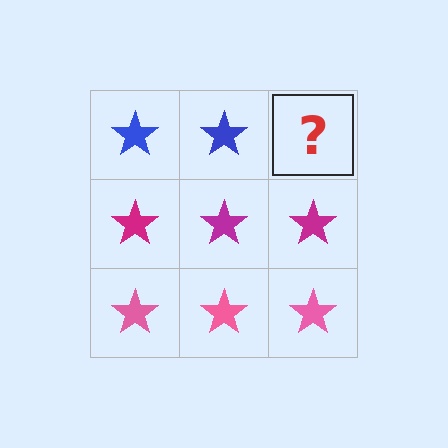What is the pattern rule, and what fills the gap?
The rule is that each row has a consistent color. The gap should be filled with a blue star.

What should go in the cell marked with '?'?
The missing cell should contain a blue star.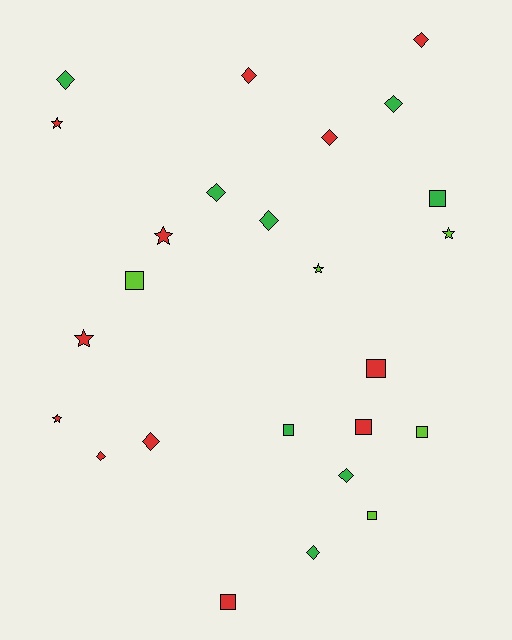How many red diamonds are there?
There are 5 red diamonds.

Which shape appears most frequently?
Diamond, with 11 objects.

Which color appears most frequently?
Red, with 12 objects.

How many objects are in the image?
There are 25 objects.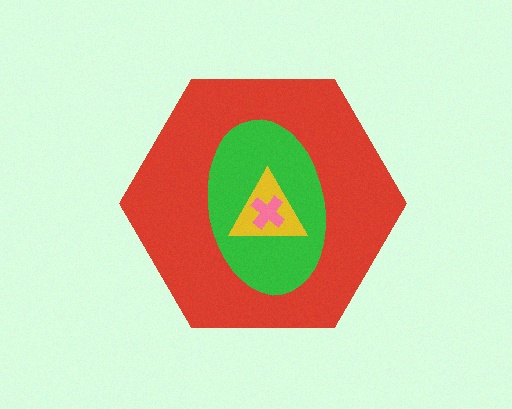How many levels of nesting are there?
4.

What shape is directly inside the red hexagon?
The green ellipse.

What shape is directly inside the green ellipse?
The yellow triangle.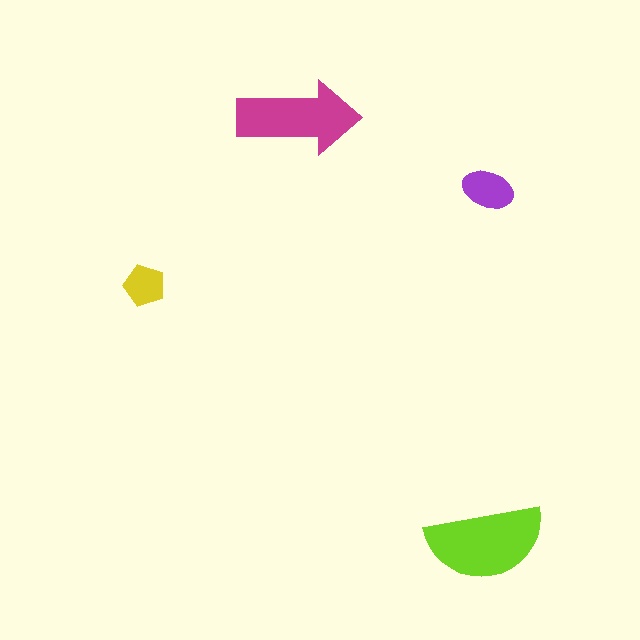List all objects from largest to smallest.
The lime semicircle, the magenta arrow, the purple ellipse, the yellow pentagon.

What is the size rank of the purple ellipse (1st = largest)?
3rd.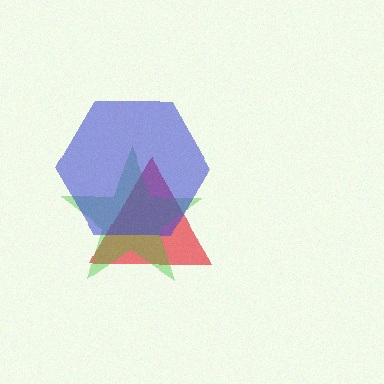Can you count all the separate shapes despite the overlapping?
Yes, there are 3 separate shapes.